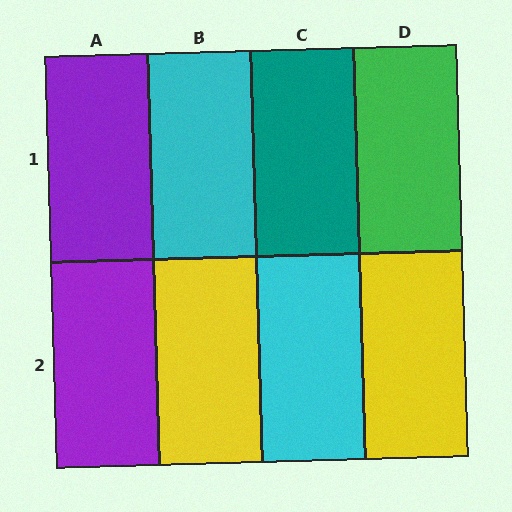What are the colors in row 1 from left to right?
Purple, cyan, teal, green.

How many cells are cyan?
2 cells are cyan.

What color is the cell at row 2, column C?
Cyan.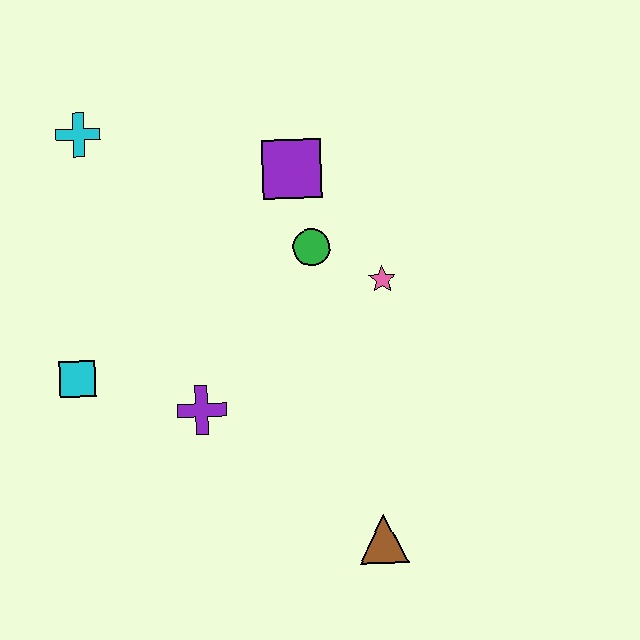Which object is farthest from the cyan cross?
The brown triangle is farthest from the cyan cross.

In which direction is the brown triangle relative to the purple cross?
The brown triangle is to the right of the purple cross.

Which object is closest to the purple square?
The green circle is closest to the purple square.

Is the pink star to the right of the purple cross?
Yes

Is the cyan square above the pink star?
No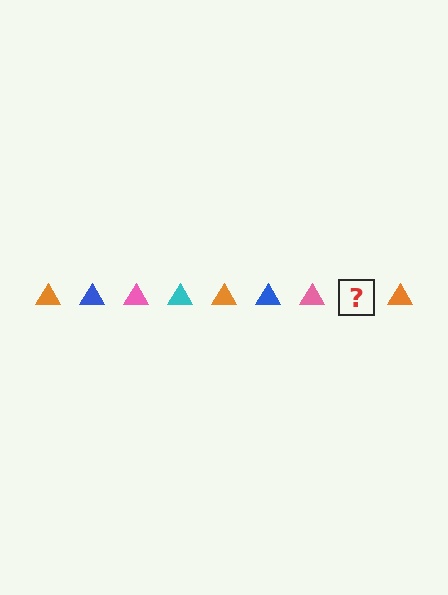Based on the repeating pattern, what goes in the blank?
The blank should be a cyan triangle.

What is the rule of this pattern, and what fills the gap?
The rule is that the pattern cycles through orange, blue, pink, cyan triangles. The gap should be filled with a cyan triangle.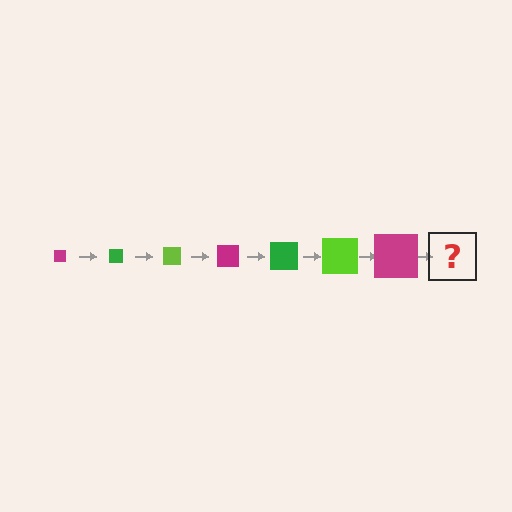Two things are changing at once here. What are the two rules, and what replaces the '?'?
The two rules are that the square grows larger each step and the color cycles through magenta, green, and lime. The '?' should be a green square, larger than the previous one.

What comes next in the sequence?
The next element should be a green square, larger than the previous one.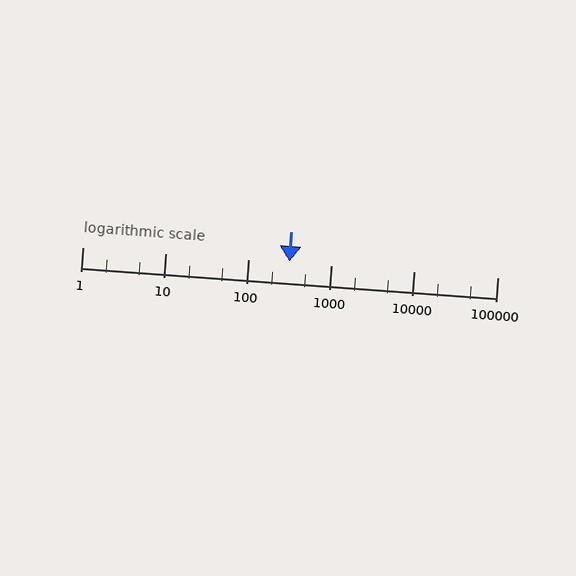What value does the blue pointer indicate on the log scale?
The pointer indicates approximately 310.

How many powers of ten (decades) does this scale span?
The scale spans 5 decades, from 1 to 100000.